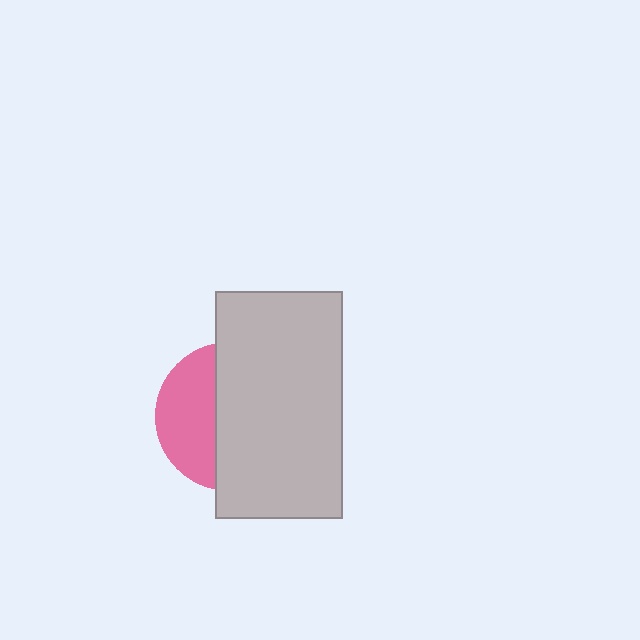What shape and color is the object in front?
The object in front is a light gray rectangle.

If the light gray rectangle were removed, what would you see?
You would see the complete pink circle.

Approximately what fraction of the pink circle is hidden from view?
Roughly 62% of the pink circle is hidden behind the light gray rectangle.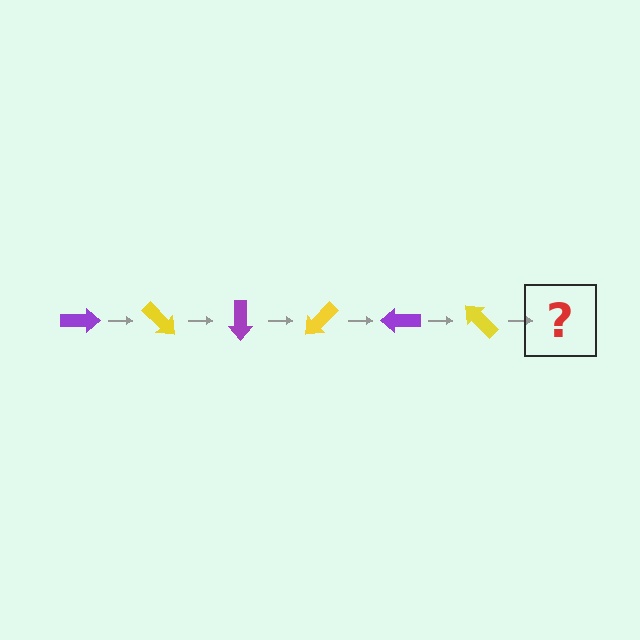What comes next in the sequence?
The next element should be a purple arrow, rotated 270 degrees from the start.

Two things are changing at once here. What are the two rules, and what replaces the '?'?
The two rules are that it rotates 45 degrees each step and the color cycles through purple and yellow. The '?' should be a purple arrow, rotated 270 degrees from the start.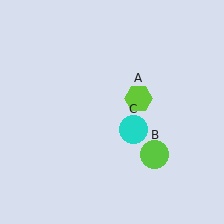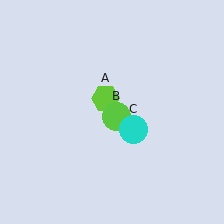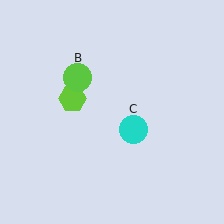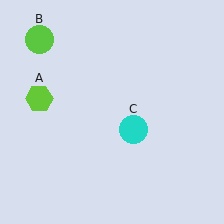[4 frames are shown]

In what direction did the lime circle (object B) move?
The lime circle (object B) moved up and to the left.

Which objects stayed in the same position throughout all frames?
Cyan circle (object C) remained stationary.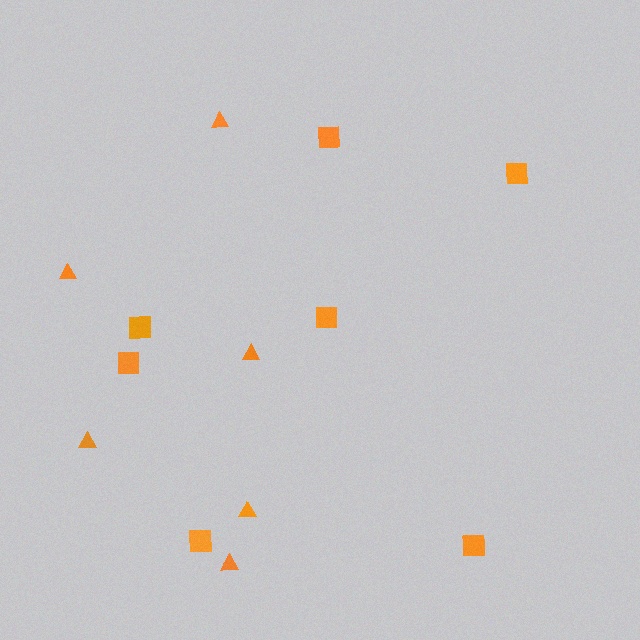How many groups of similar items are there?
There are 2 groups: one group of squares (7) and one group of triangles (6).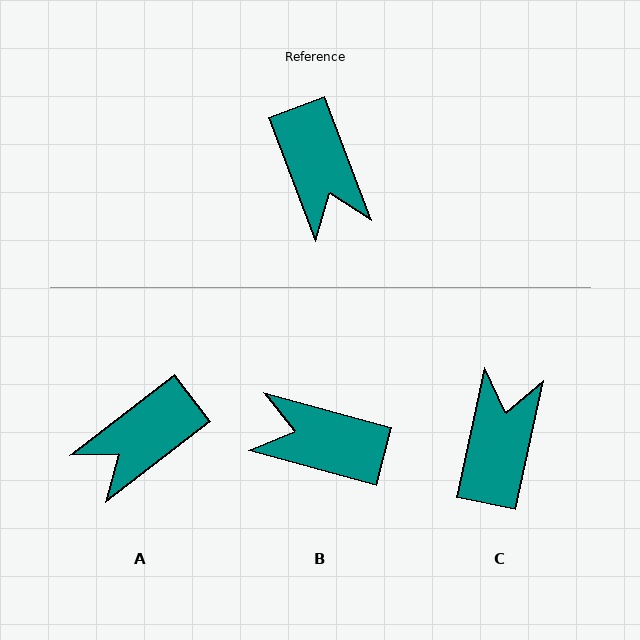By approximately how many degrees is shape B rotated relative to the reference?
Approximately 126 degrees clockwise.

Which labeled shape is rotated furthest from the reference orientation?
C, about 147 degrees away.